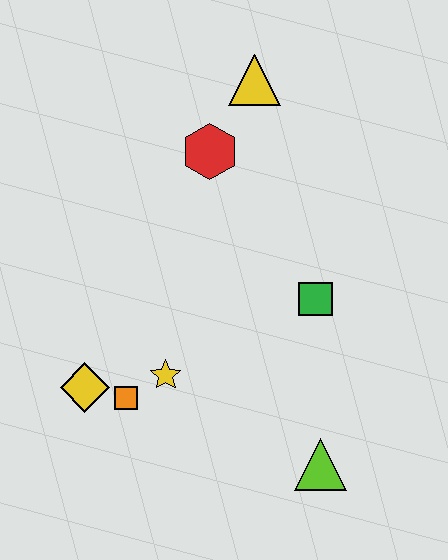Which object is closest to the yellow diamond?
The orange square is closest to the yellow diamond.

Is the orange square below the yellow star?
Yes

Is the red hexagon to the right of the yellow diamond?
Yes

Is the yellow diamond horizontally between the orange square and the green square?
No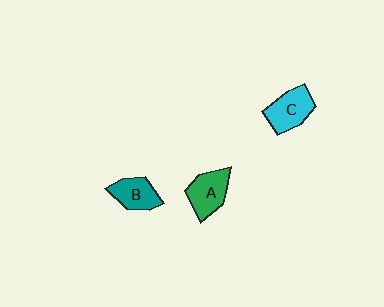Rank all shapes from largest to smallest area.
From largest to smallest: C (cyan), A (green), B (teal).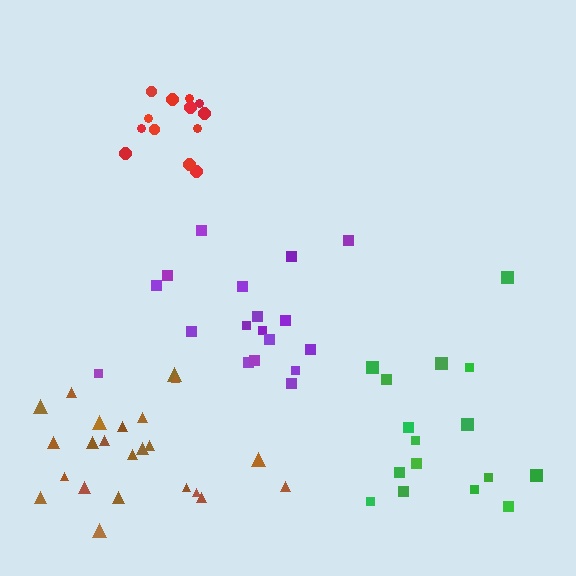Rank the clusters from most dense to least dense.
red, brown, purple, green.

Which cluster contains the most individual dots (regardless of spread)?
Brown (23).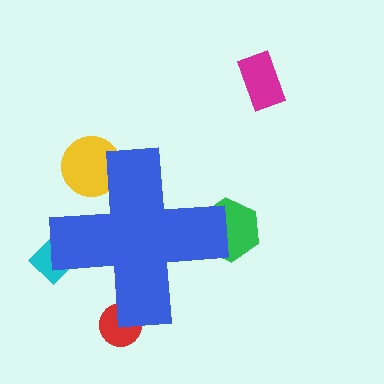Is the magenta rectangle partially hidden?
No, the magenta rectangle is fully visible.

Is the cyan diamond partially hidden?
Yes, the cyan diamond is partially hidden behind the blue cross.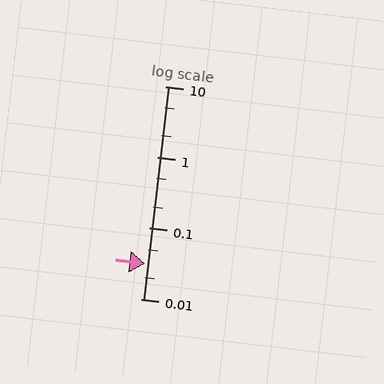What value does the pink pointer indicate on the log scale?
The pointer indicates approximately 0.031.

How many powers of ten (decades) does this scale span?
The scale spans 3 decades, from 0.01 to 10.